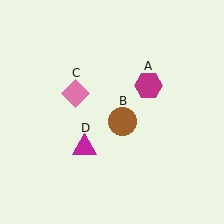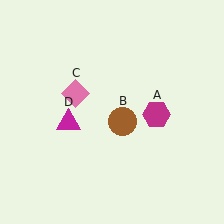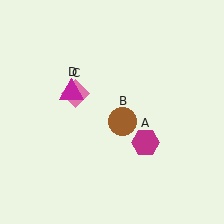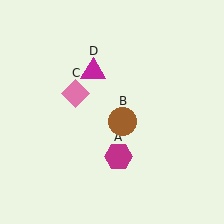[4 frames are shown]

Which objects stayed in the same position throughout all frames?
Brown circle (object B) and pink diamond (object C) remained stationary.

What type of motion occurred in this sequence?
The magenta hexagon (object A), magenta triangle (object D) rotated clockwise around the center of the scene.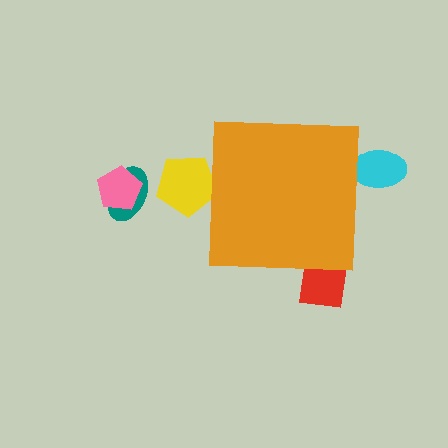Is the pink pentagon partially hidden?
No, the pink pentagon is fully visible.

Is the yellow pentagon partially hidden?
Yes, the yellow pentagon is partially hidden behind the orange square.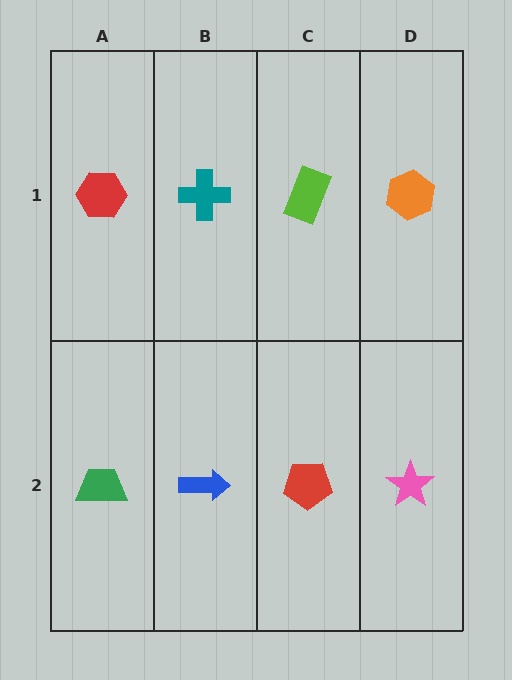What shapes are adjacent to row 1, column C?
A red pentagon (row 2, column C), a teal cross (row 1, column B), an orange hexagon (row 1, column D).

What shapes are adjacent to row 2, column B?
A teal cross (row 1, column B), a green trapezoid (row 2, column A), a red pentagon (row 2, column C).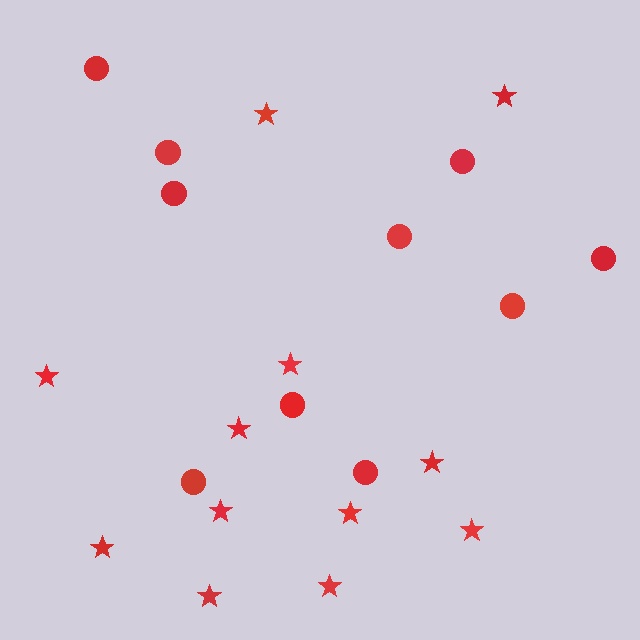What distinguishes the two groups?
There are 2 groups: one group of stars (12) and one group of circles (10).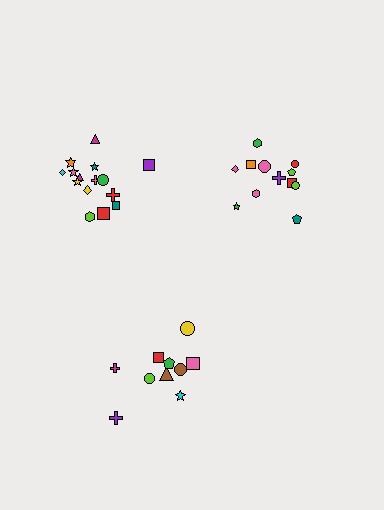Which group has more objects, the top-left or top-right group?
The top-left group.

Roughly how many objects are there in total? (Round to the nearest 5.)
Roughly 35 objects in total.